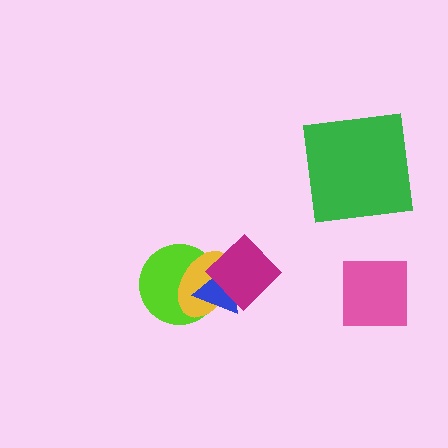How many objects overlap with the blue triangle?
3 objects overlap with the blue triangle.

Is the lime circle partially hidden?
Yes, it is partially covered by another shape.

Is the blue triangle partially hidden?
Yes, it is partially covered by another shape.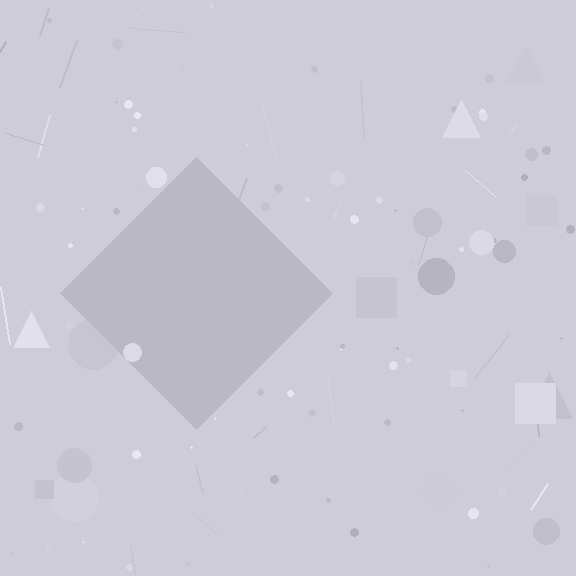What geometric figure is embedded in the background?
A diamond is embedded in the background.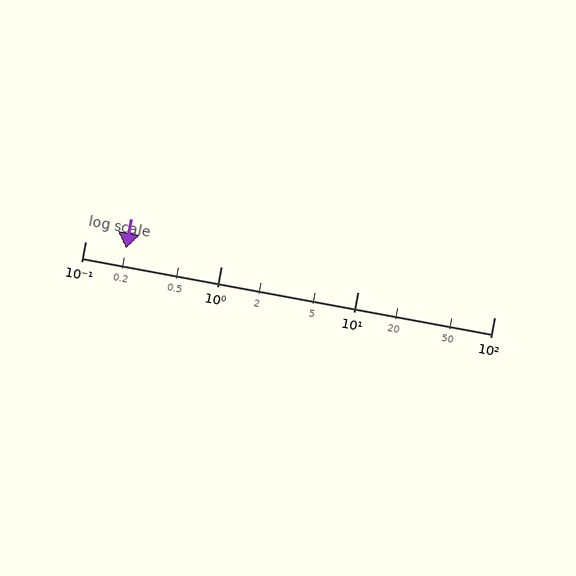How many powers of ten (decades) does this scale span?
The scale spans 3 decades, from 0.1 to 100.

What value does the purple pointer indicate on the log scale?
The pointer indicates approximately 0.2.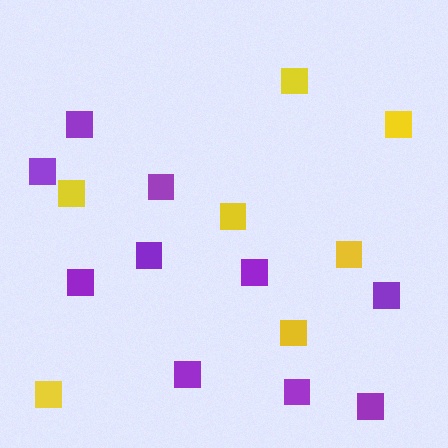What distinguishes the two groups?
There are 2 groups: one group of purple squares (10) and one group of yellow squares (7).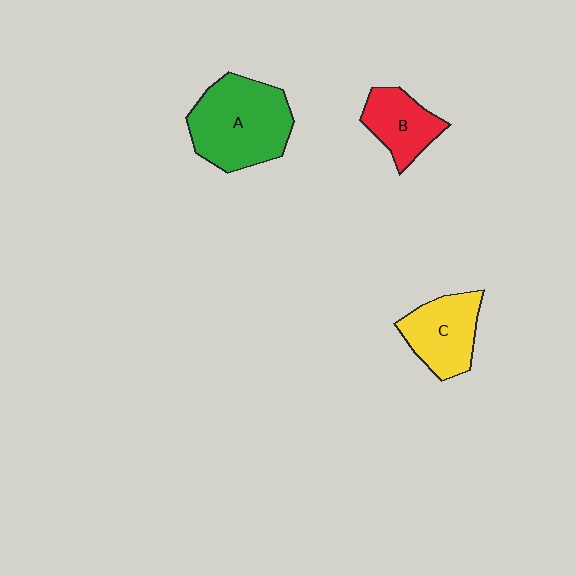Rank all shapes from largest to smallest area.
From largest to smallest: A (green), C (yellow), B (red).